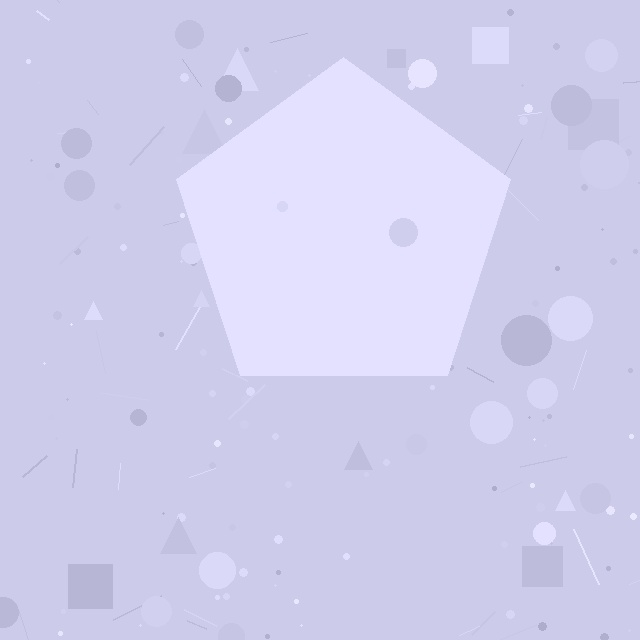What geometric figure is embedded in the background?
A pentagon is embedded in the background.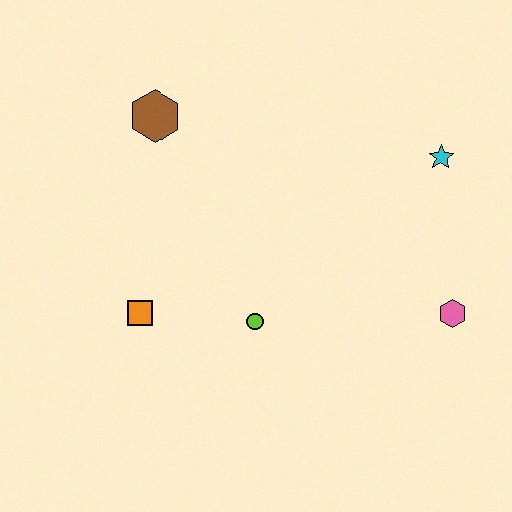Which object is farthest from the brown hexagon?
The pink hexagon is farthest from the brown hexagon.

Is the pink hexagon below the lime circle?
No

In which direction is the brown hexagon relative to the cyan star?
The brown hexagon is to the left of the cyan star.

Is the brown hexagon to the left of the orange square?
No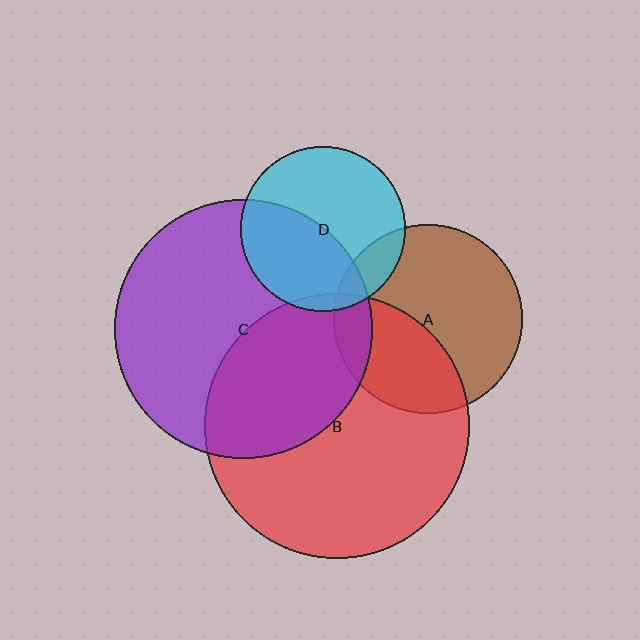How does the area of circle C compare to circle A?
Approximately 1.9 times.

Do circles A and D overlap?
Yes.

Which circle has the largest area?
Circle B (red).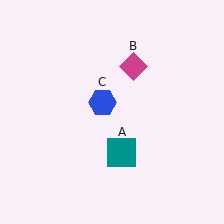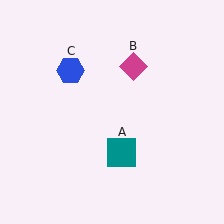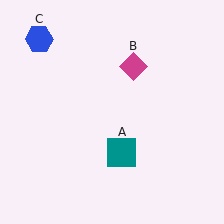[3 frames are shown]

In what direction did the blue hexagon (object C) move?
The blue hexagon (object C) moved up and to the left.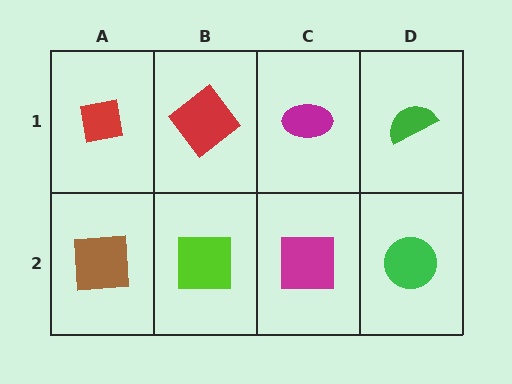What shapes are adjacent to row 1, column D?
A green circle (row 2, column D), a magenta ellipse (row 1, column C).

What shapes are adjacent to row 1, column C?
A magenta square (row 2, column C), a red diamond (row 1, column B), a green semicircle (row 1, column D).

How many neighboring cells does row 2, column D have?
2.